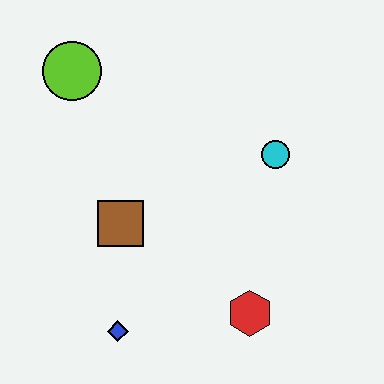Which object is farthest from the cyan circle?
The blue diamond is farthest from the cyan circle.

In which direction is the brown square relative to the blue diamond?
The brown square is above the blue diamond.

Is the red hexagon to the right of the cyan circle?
No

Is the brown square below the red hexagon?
No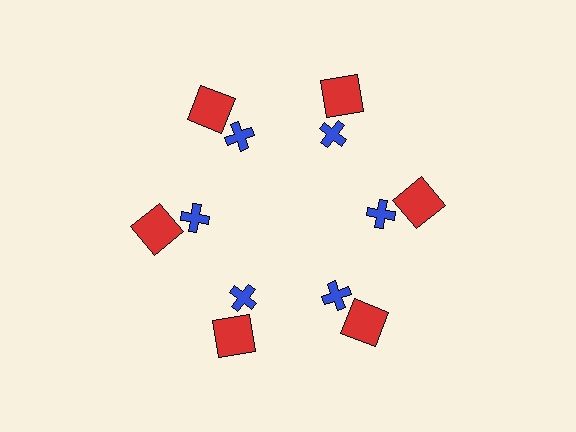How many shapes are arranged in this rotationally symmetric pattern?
There are 12 shapes, arranged in 6 groups of 2.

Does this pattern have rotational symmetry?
Yes, this pattern has 6-fold rotational symmetry. It looks the same after rotating 60 degrees around the center.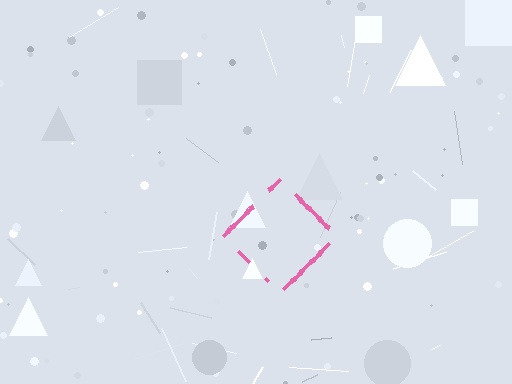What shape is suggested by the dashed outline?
The dashed outline suggests a diamond.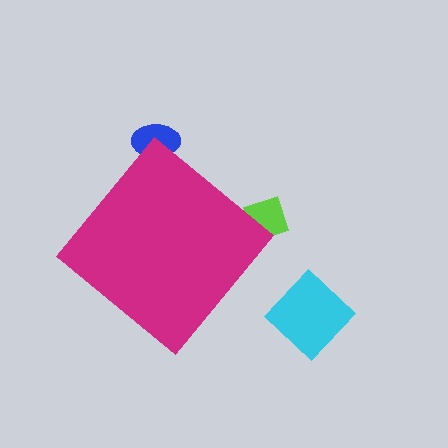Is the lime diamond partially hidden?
Yes, the lime diamond is partially hidden behind the magenta diamond.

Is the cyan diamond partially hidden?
No, the cyan diamond is fully visible.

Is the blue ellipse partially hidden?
Yes, the blue ellipse is partially hidden behind the magenta diamond.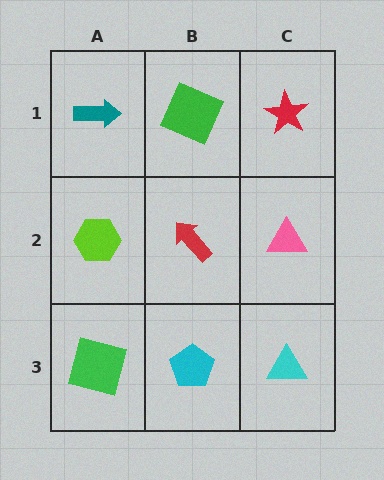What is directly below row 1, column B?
A red arrow.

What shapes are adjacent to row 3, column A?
A lime hexagon (row 2, column A), a cyan pentagon (row 3, column B).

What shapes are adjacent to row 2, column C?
A red star (row 1, column C), a cyan triangle (row 3, column C), a red arrow (row 2, column B).